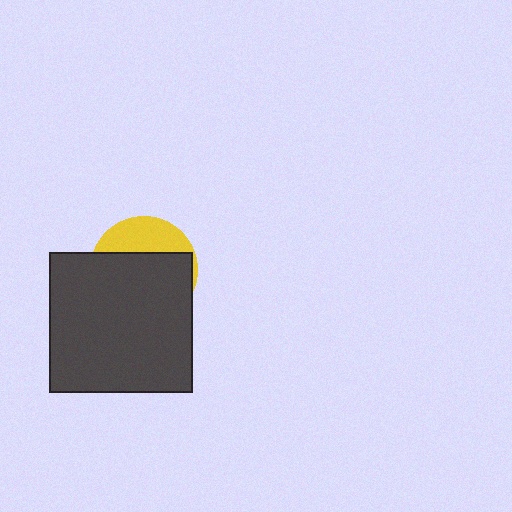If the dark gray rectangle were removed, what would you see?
You would see the complete yellow circle.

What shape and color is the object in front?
The object in front is a dark gray rectangle.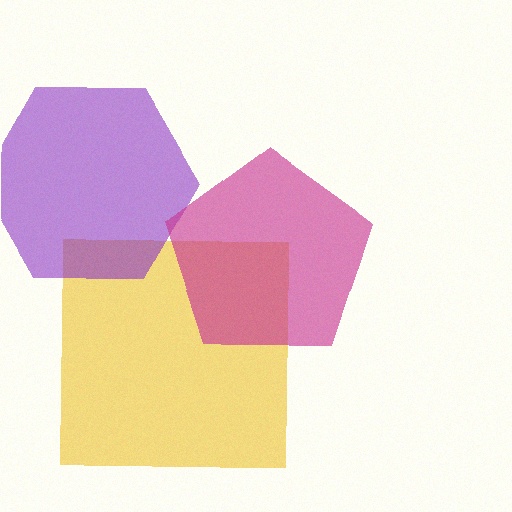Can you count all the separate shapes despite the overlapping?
Yes, there are 3 separate shapes.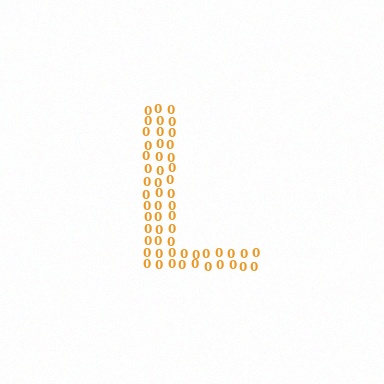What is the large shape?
The large shape is the letter L.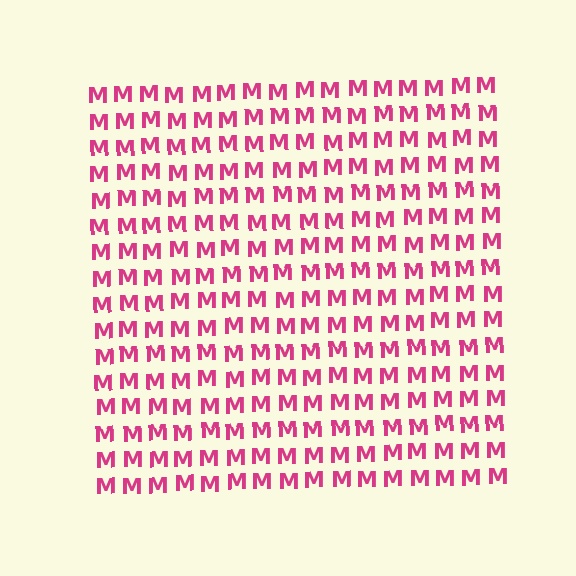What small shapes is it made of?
It is made of small letter M's.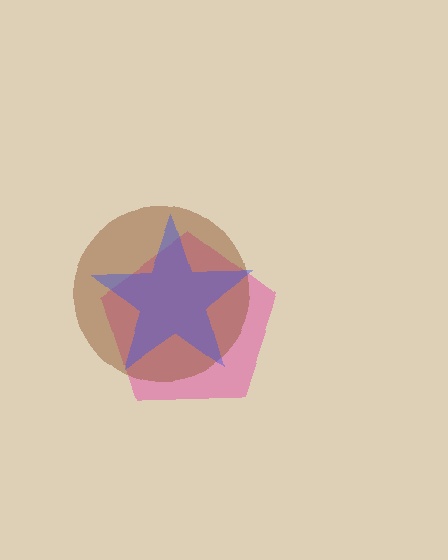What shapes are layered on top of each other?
The layered shapes are: a pink pentagon, a brown circle, a blue star.